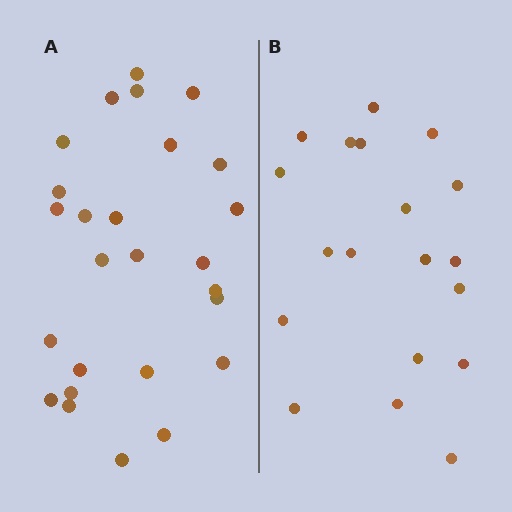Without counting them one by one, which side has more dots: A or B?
Region A (the left region) has more dots.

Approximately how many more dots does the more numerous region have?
Region A has roughly 8 or so more dots than region B.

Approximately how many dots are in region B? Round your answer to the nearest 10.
About 20 dots. (The exact count is 19, which rounds to 20.)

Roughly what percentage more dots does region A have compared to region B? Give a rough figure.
About 35% more.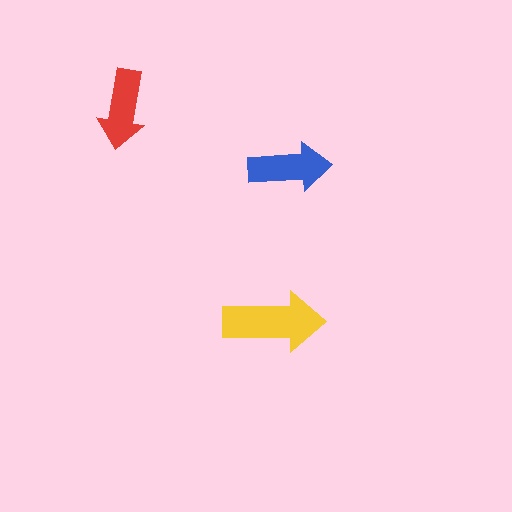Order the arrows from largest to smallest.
the yellow one, the blue one, the red one.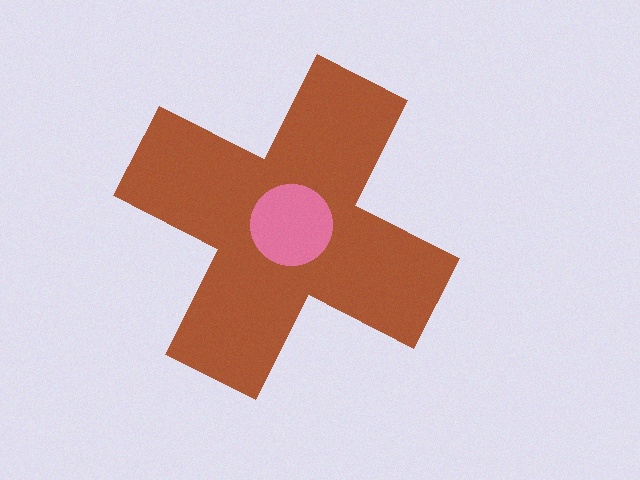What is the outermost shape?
The brown cross.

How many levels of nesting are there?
2.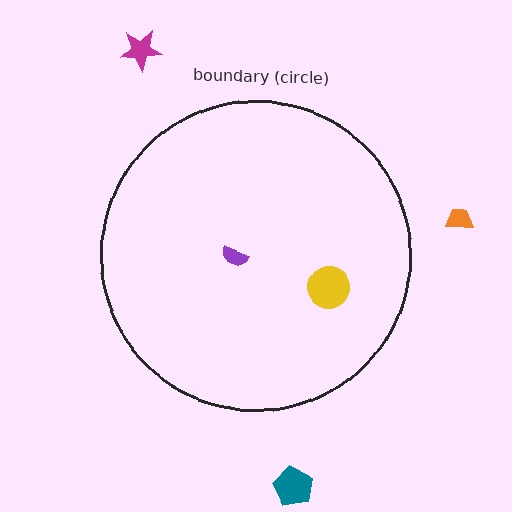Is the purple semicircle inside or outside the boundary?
Inside.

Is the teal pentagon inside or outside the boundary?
Outside.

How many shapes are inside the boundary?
2 inside, 3 outside.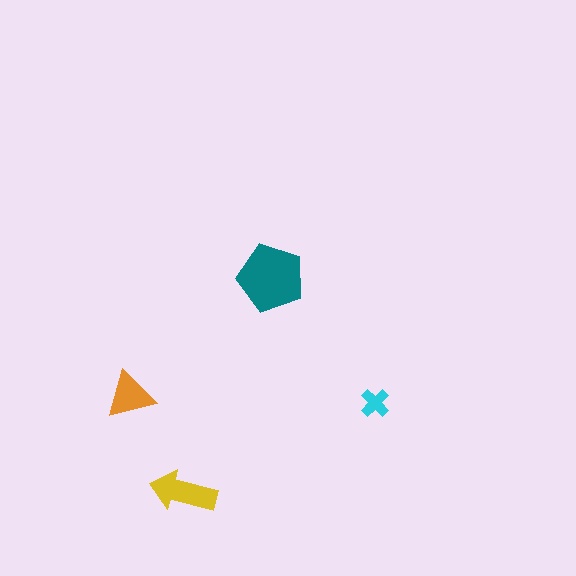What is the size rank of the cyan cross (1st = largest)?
4th.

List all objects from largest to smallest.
The teal pentagon, the yellow arrow, the orange triangle, the cyan cross.